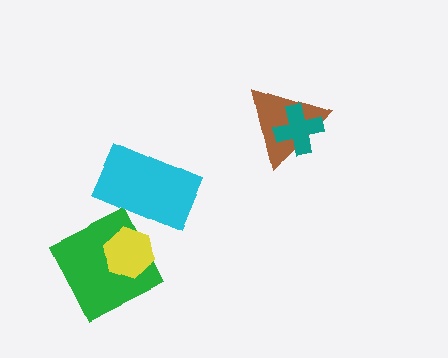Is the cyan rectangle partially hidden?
No, no other shape covers it.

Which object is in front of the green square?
The yellow hexagon is in front of the green square.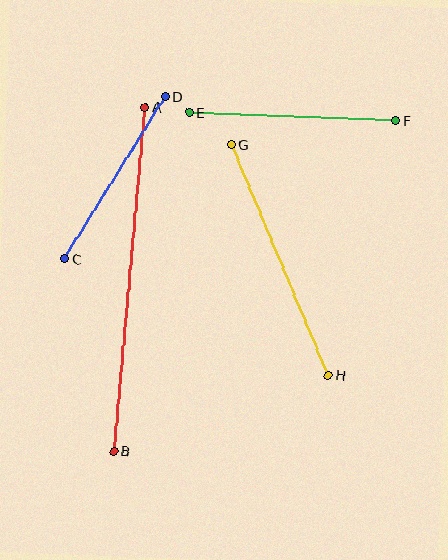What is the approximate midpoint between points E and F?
The midpoint is at approximately (293, 116) pixels.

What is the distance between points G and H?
The distance is approximately 250 pixels.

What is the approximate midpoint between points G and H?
The midpoint is at approximately (280, 260) pixels.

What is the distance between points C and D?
The distance is approximately 191 pixels.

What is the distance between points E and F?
The distance is approximately 206 pixels.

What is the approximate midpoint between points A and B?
The midpoint is at approximately (129, 279) pixels.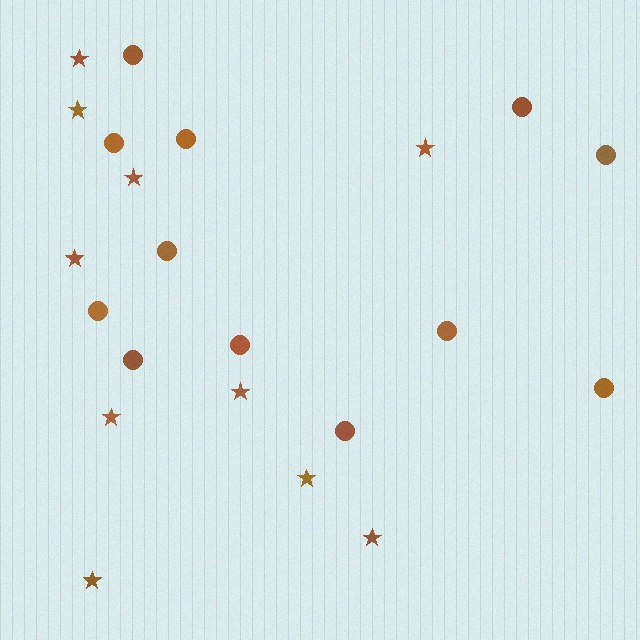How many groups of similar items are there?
There are 2 groups: one group of circles (12) and one group of stars (10).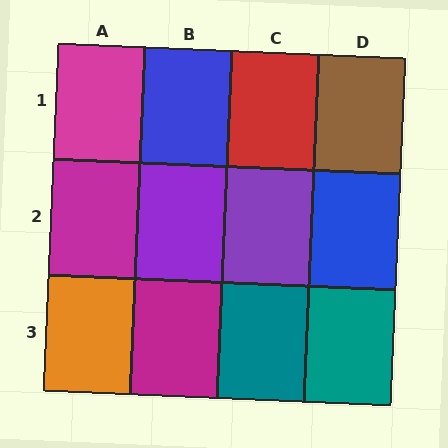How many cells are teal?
2 cells are teal.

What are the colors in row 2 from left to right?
Magenta, purple, purple, blue.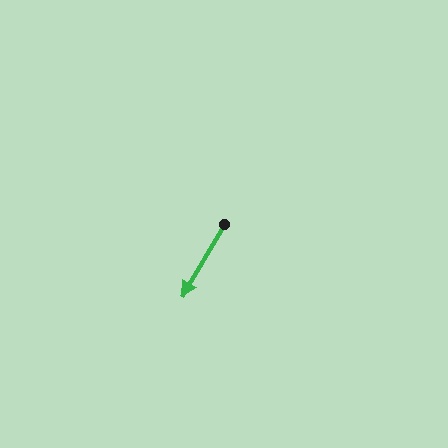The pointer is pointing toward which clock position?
Roughly 7 o'clock.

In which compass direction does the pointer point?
Southwest.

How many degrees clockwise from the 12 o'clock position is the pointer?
Approximately 210 degrees.